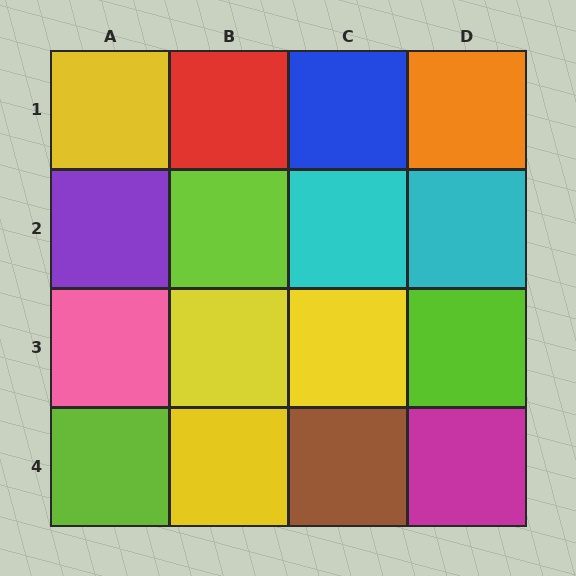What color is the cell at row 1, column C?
Blue.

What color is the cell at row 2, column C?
Cyan.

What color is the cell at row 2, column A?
Purple.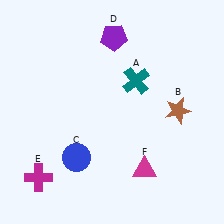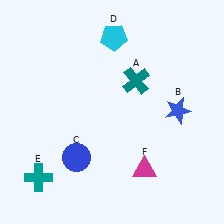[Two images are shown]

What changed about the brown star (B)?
In Image 1, B is brown. In Image 2, it changed to blue.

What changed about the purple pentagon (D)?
In Image 1, D is purple. In Image 2, it changed to cyan.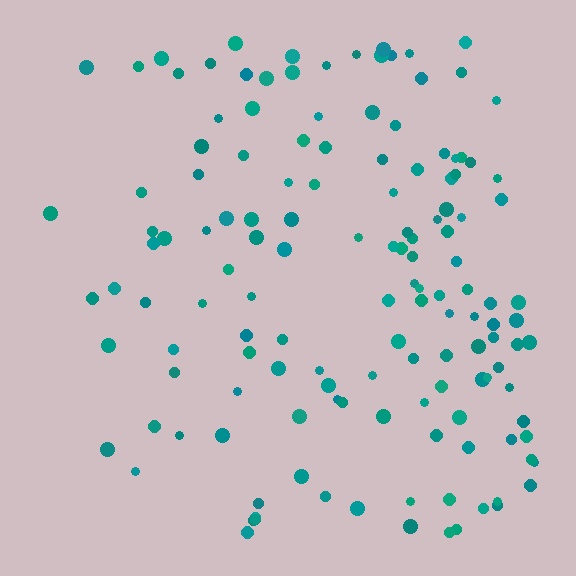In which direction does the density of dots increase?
From left to right, with the right side densest.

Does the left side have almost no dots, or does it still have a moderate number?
Still a moderate number, just noticeably fewer than the right.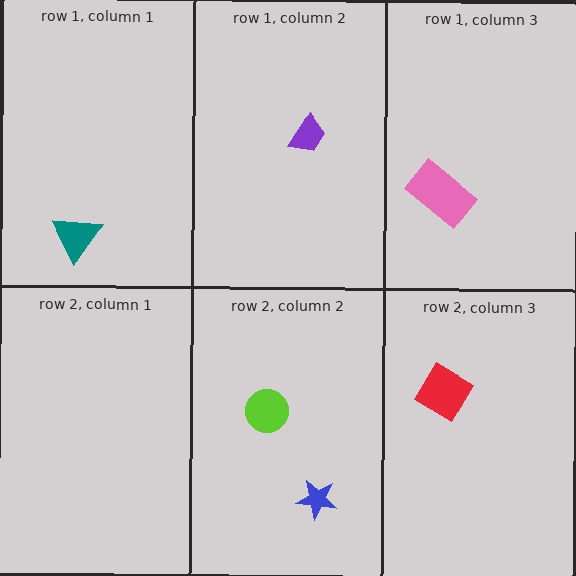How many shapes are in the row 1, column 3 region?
1.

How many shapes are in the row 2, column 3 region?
1.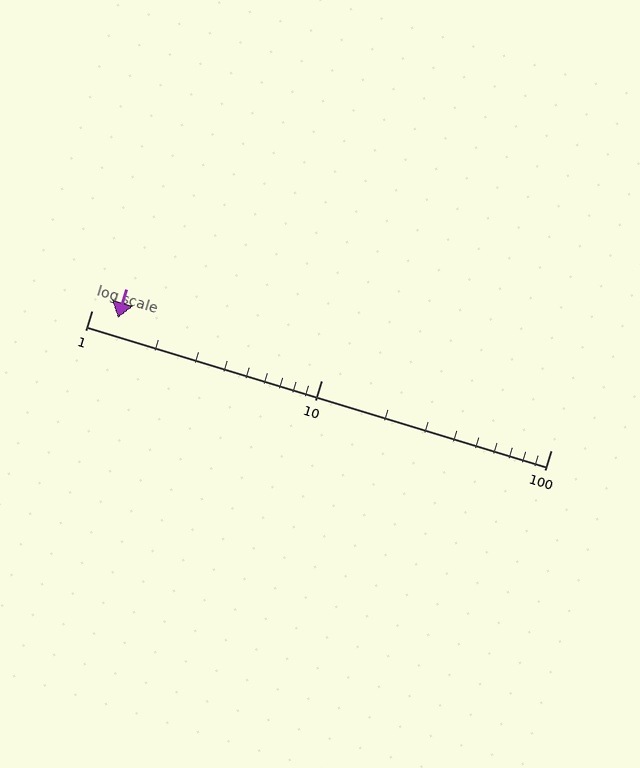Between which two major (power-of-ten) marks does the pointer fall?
The pointer is between 1 and 10.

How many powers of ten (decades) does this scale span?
The scale spans 2 decades, from 1 to 100.